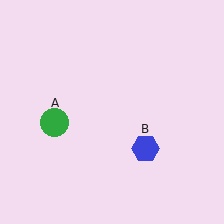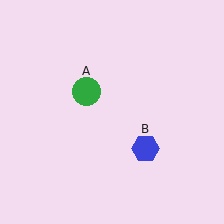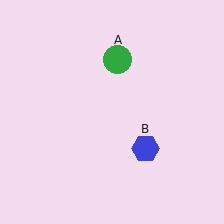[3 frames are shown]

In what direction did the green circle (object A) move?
The green circle (object A) moved up and to the right.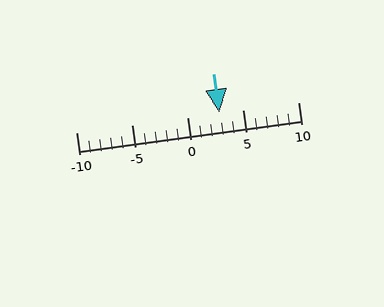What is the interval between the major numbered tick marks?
The major tick marks are spaced 5 units apart.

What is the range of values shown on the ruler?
The ruler shows values from -10 to 10.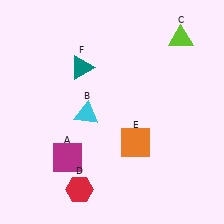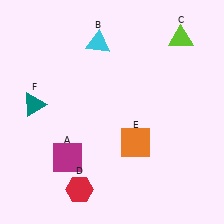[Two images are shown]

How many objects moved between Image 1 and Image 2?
2 objects moved between the two images.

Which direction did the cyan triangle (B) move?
The cyan triangle (B) moved up.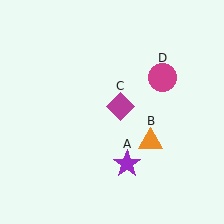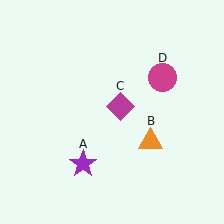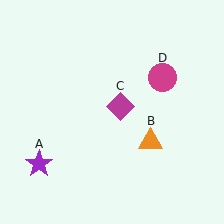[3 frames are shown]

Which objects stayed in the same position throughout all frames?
Orange triangle (object B) and magenta diamond (object C) and magenta circle (object D) remained stationary.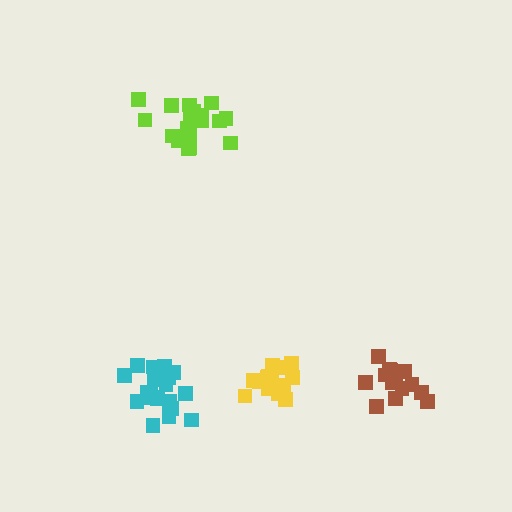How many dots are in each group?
Group 1: 20 dots, Group 2: 15 dots, Group 3: 19 dots, Group 4: 15 dots (69 total).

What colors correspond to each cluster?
The clusters are colored: cyan, yellow, lime, brown.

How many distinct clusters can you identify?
There are 4 distinct clusters.